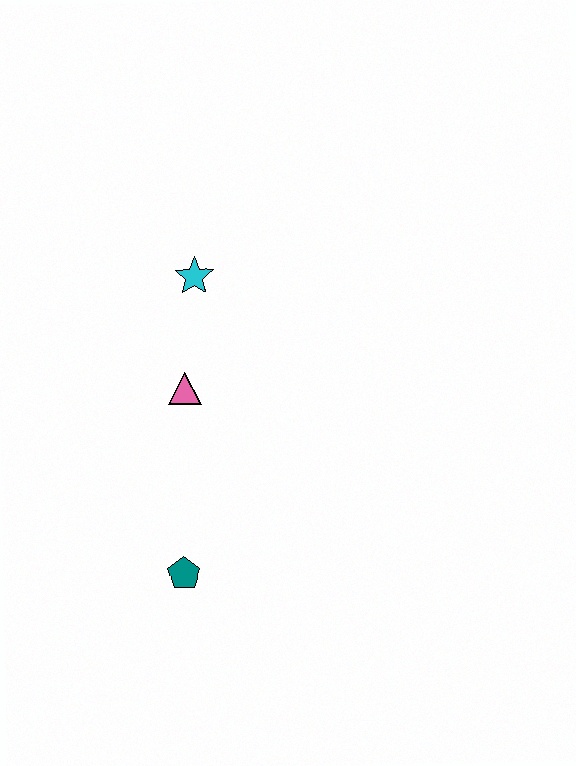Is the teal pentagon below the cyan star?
Yes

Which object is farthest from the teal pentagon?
The cyan star is farthest from the teal pentagon.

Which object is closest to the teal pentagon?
The pink triangle is closest to the teal pentagon.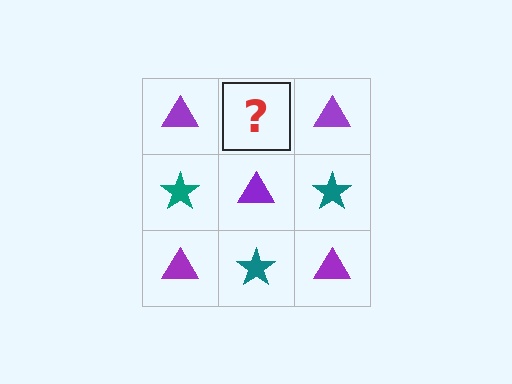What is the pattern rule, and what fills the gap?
The rule is that it alternates purple triangle and teal star in a checkerboard pattern. The gap should be filled with a teal star.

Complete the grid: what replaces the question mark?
The question mark should be replaced with a teal star.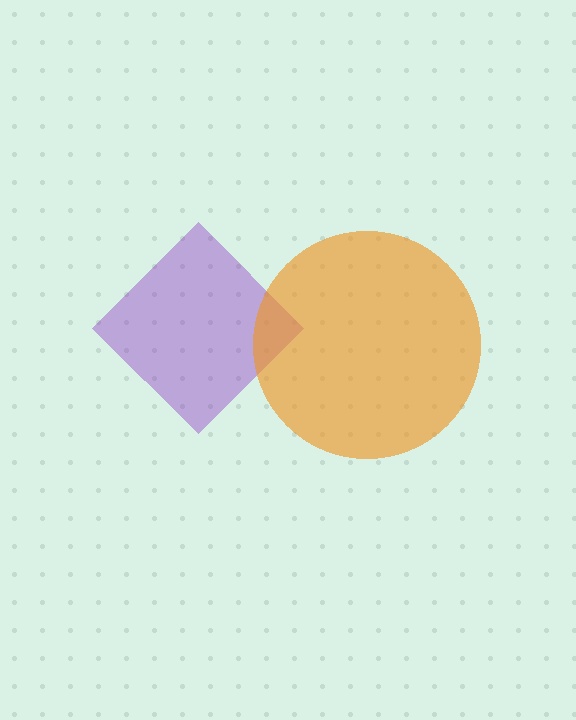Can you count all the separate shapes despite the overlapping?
Yes, there are 2 separate shapes.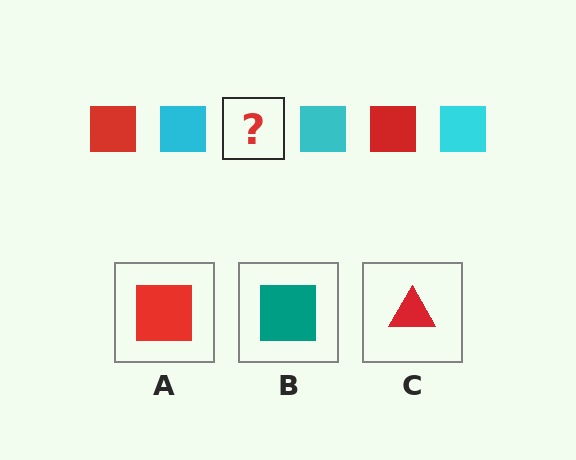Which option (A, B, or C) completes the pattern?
A.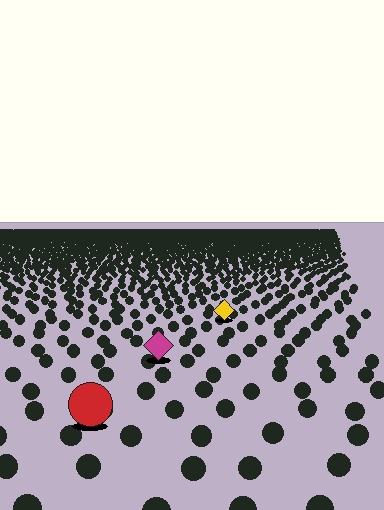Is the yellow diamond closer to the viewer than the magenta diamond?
No. The magenta diamond is closer — you can tell from the texture gradient: the ground texture is coarser near it.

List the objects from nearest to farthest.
From nearest to farthest: the red circle, the magenta diamond, the yellow diamond.